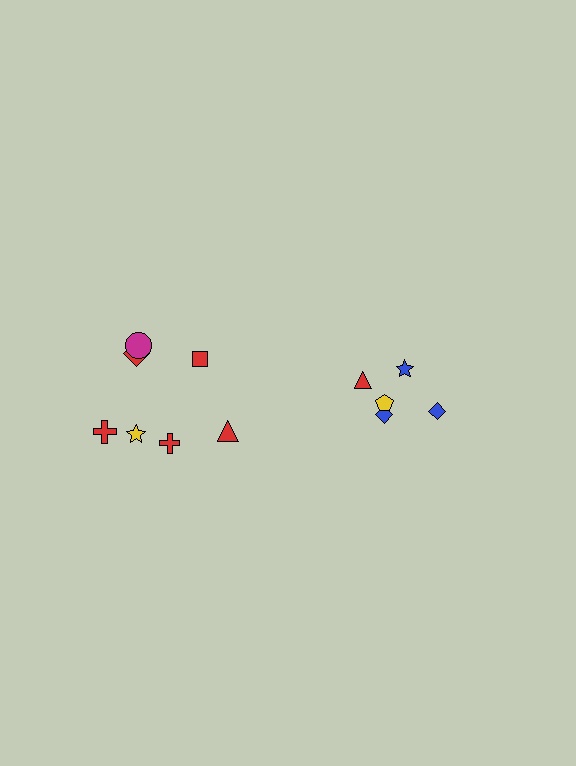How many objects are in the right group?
There are 5 objects.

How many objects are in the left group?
There are 7 objects.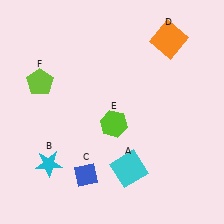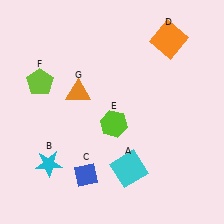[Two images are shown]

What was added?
An orange triangle (G) was added in Image 2.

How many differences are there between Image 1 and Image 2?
There is 1 difference between the two images.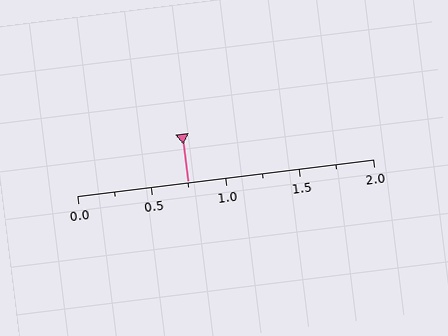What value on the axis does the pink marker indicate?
The marker indicates approximately 0.75.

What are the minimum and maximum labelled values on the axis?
The axis runs from 0.0 to 2.0.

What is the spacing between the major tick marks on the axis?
The major ticks are spaced 0.5 apart.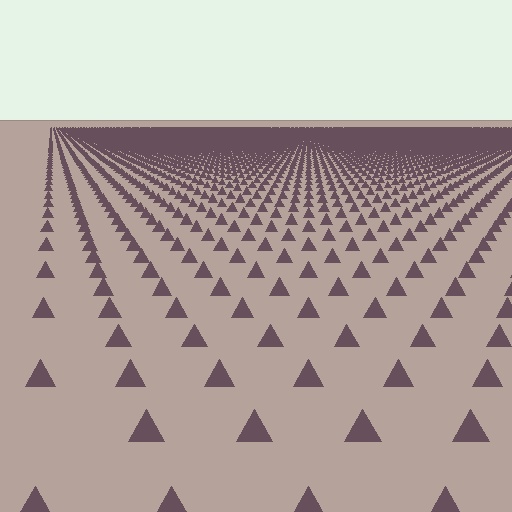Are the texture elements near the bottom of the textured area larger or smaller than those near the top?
Larger. Near the bottom, elements are closer to the viewer and appear at a bigger on-screen size.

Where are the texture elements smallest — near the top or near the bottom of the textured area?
Near the top.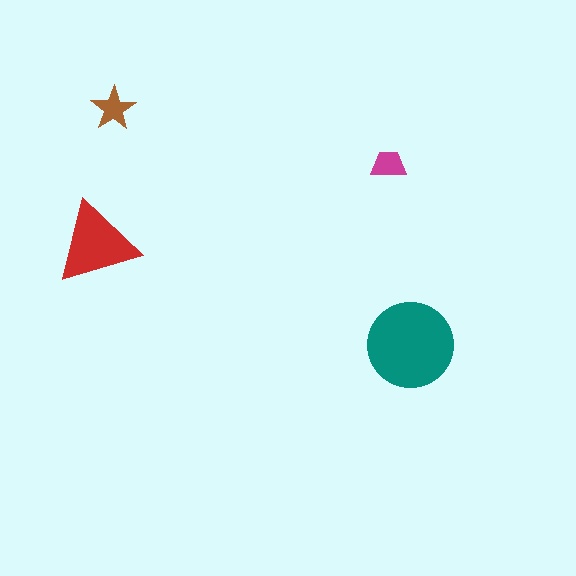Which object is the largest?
The teal circle.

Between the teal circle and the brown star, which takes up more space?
The teal circle.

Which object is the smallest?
The magenta trapezoid.